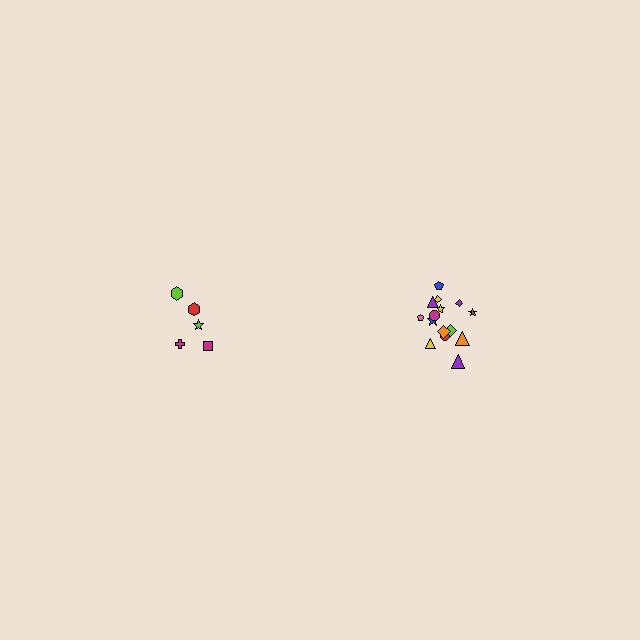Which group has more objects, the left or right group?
The right group.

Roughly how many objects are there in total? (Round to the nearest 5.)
Roughly 20 objects in total.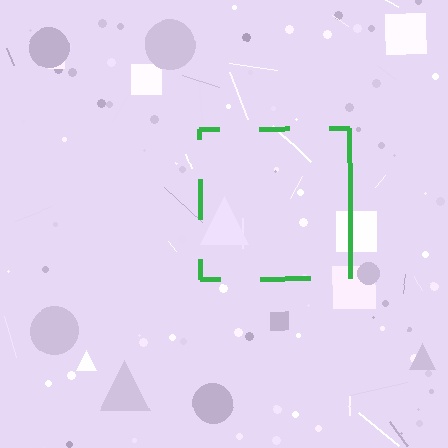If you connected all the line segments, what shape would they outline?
They would outline a square.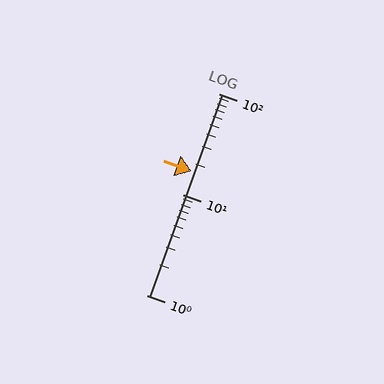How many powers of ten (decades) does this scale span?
The scale spans 2 decades, from 1 to 100.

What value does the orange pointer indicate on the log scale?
The pointer indicates approximately 17.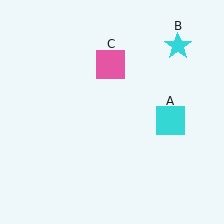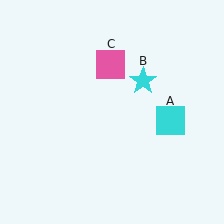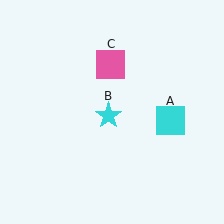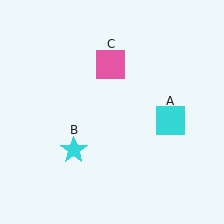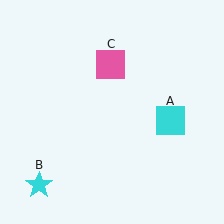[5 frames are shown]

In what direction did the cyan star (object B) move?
The cyan star (object B) moved down and to the left.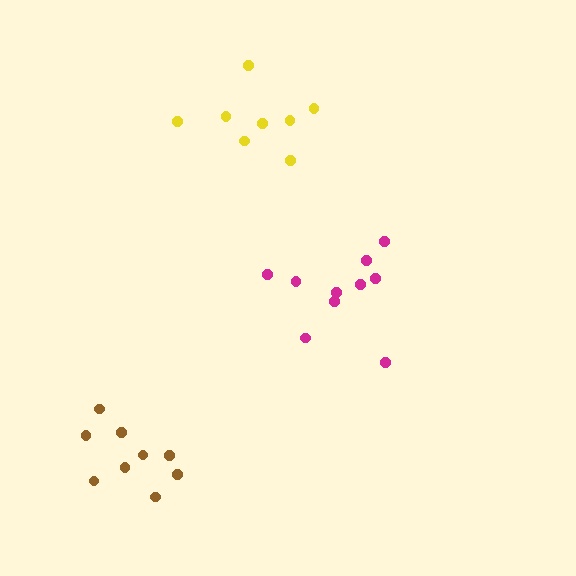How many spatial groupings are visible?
There are 3 spatial groupings.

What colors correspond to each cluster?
The clusters are colored: brown, magenta, yellow.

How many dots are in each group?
Group 1: 9 dots, Group 2: 10 dots, Group 3: 8 dots (27 total).